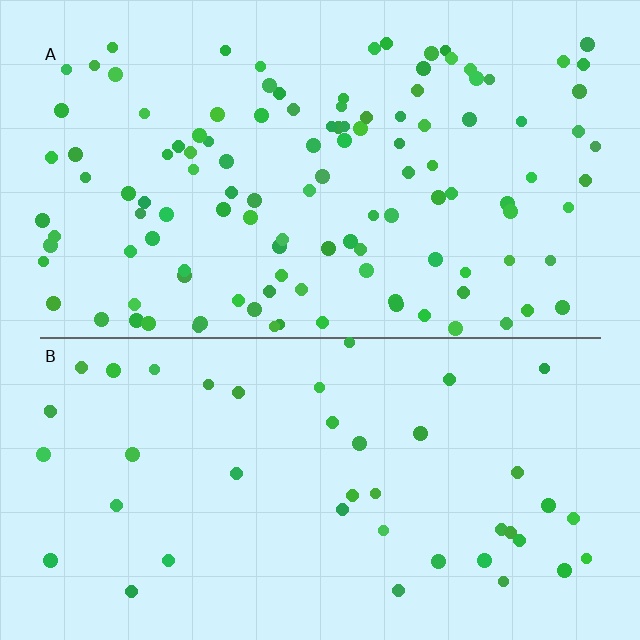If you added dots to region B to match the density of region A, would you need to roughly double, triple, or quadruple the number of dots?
Approximately triple.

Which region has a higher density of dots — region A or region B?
A (the top).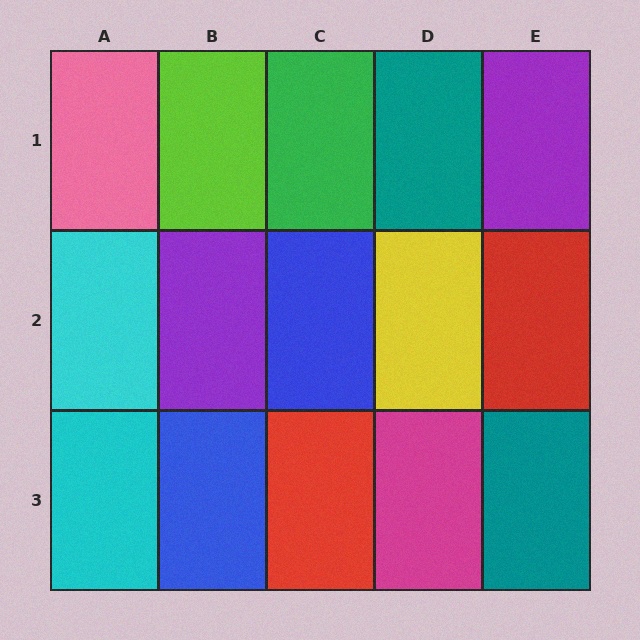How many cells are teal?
2 cells are teal.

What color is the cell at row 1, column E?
Purple.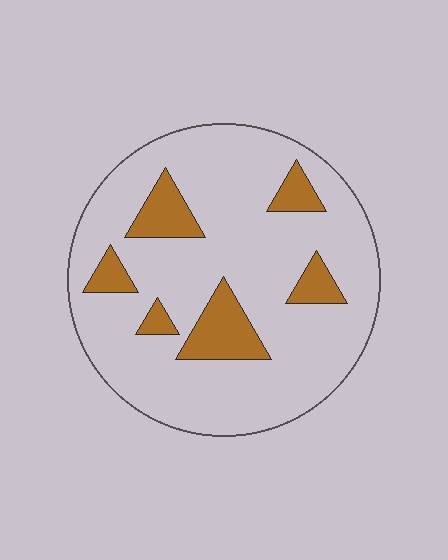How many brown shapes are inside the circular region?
6.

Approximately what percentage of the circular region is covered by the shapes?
Approximately 15%.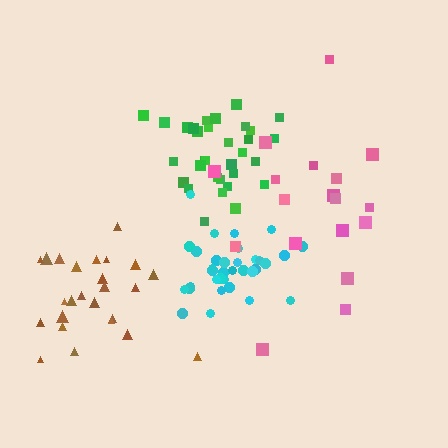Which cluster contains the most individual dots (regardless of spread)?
Cyan (34).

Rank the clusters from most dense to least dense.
cyan, green, brown, pink.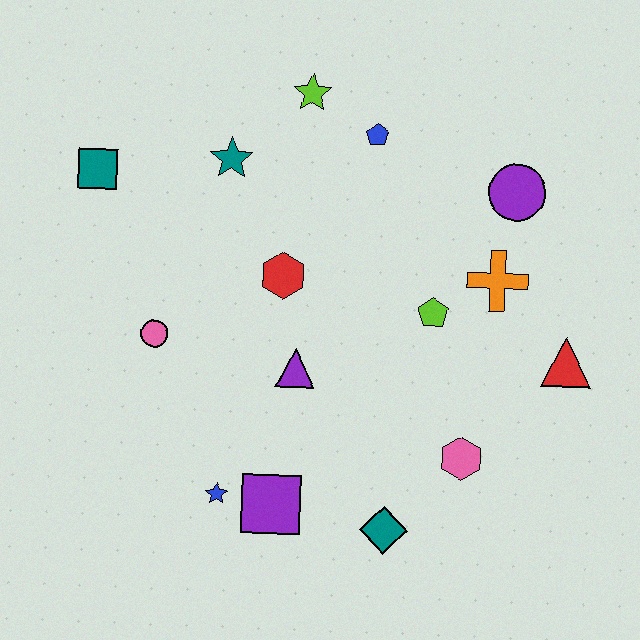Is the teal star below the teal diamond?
No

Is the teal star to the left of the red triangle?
Yes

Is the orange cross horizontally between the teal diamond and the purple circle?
Yes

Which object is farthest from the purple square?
The lime star is farthest from the purple square.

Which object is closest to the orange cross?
The lime pentagon is closest to the orange cross.